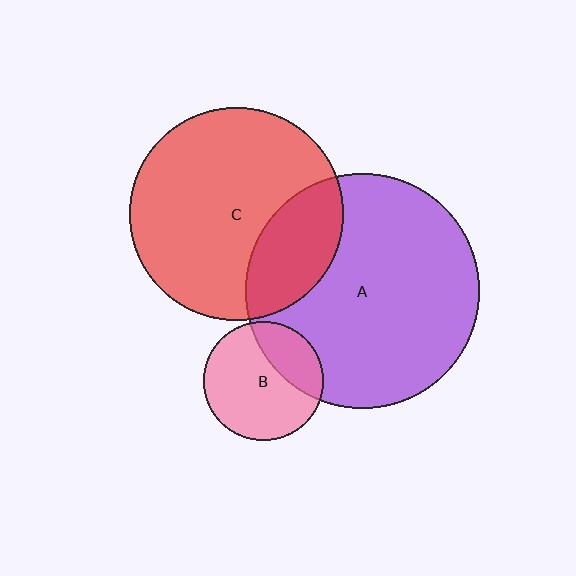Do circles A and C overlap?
Yes.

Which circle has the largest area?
Circle A (purple).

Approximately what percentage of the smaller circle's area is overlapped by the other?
Approximately 25%.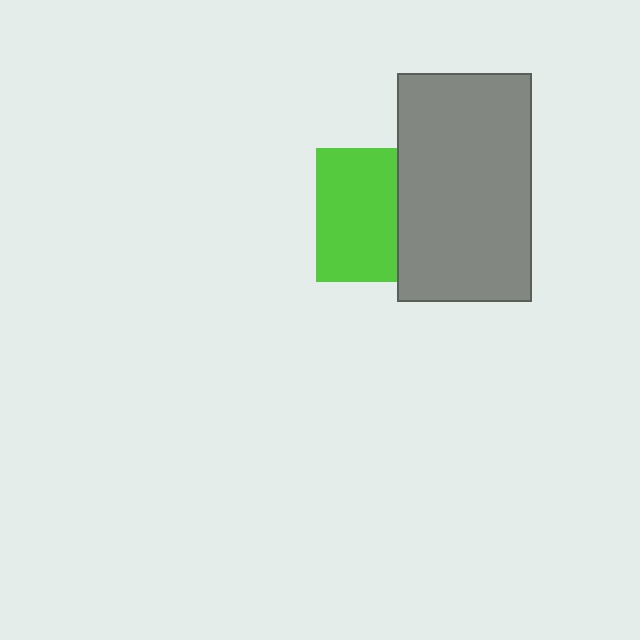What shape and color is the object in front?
The object in front is a gray rectangle.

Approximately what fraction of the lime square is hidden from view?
Roughly 39% of the lime square is hidden behind the gray rectangle.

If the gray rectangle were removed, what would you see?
You would see the complete lime square.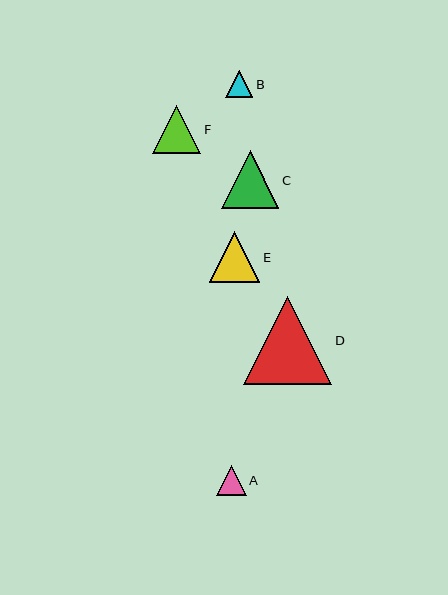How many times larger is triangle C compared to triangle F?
Triangle C is approximately 1.2 times the size of triangle F.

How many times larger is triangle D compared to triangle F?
Triangle D is approximately 1.8 times the size of triangle F.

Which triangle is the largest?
Triangle D is the largest with a size of approximately 88 pixels.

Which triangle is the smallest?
Triangle B is the smallest with a size of approximately 27 pixels.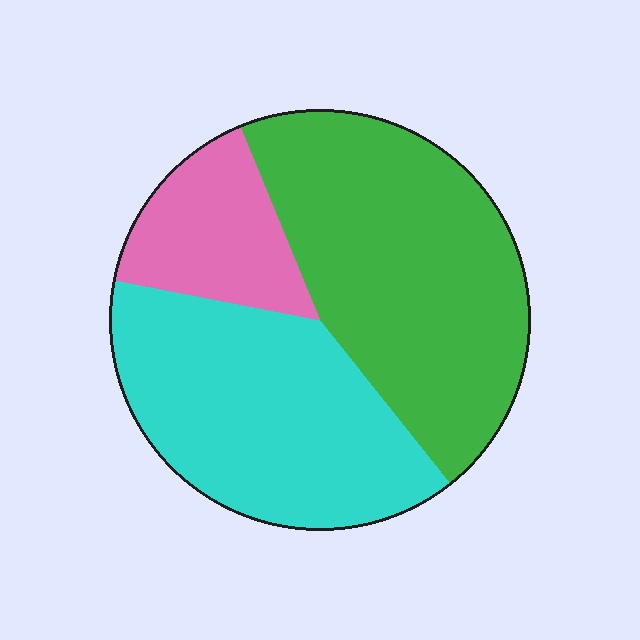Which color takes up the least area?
Pink, at roughly 15%.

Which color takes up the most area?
Green, at roughly 45%.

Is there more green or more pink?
Green.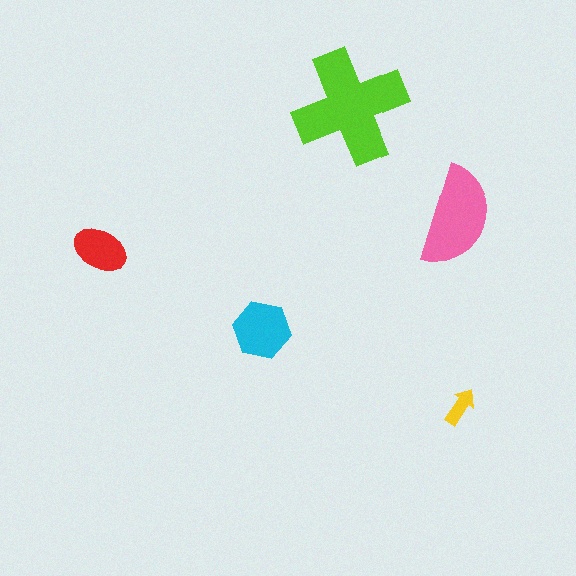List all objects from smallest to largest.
The yellow arrow, the red ellipse, the cyan hexagon, the pink semicircle, the lime cross.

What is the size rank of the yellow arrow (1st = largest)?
5th.